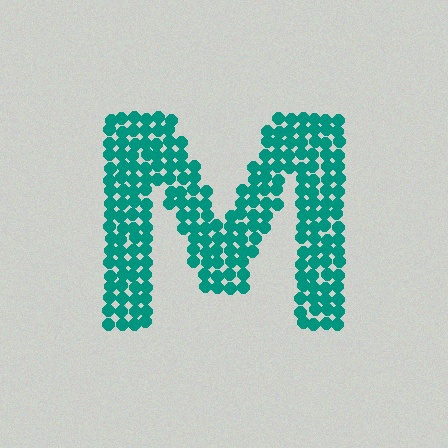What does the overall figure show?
The overall figure shows the letter M.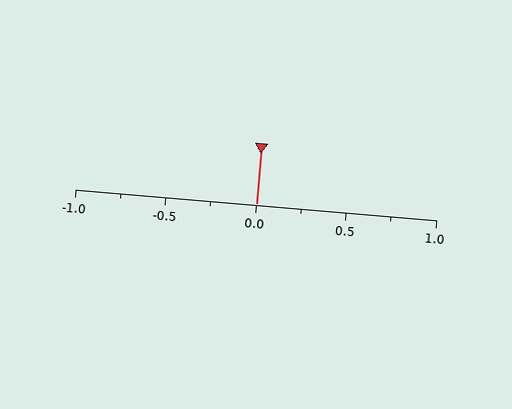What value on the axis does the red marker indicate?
The marker indicates approximately 0.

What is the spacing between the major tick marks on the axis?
The major ticks are spaced 0.5 apart.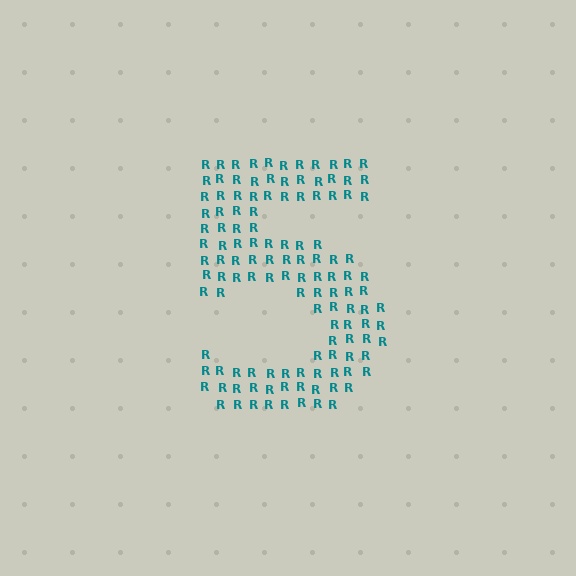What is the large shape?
The large shape is the digit 5.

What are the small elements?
The small elements are letter R's.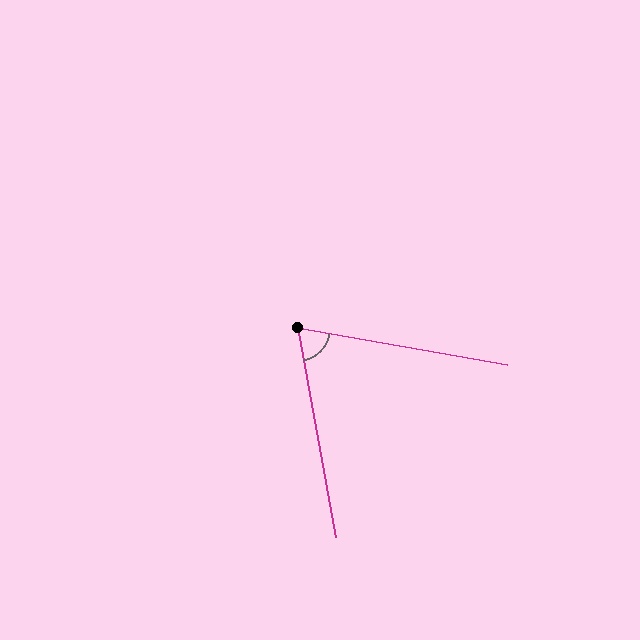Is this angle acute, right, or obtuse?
It is acute.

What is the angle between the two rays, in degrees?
Approximately 70 degrees.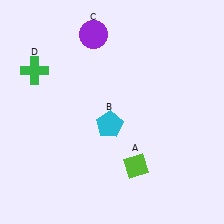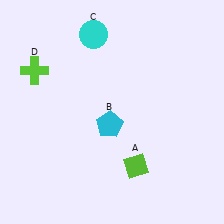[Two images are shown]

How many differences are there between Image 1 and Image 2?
There are 2 differences between the two images.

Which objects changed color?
C changed from purple to cyan. D changed from green to lime.